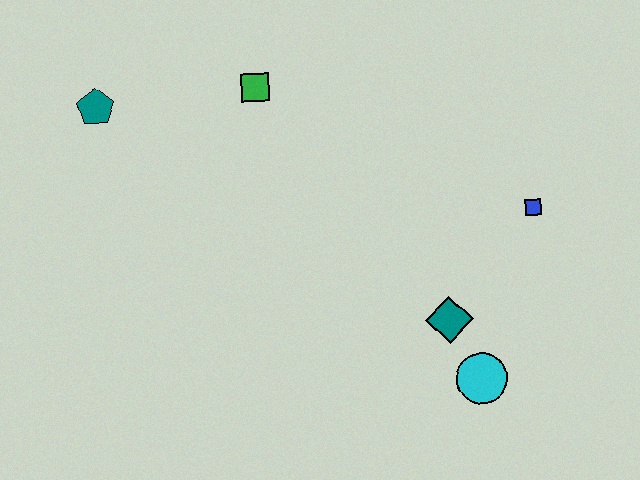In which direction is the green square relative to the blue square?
The green square is to the left of the blue square.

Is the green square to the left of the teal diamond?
Yes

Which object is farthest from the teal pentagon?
The cyan circle is farthest from the teal pentagon.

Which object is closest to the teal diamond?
The cyan circle is closest to the teal diamond.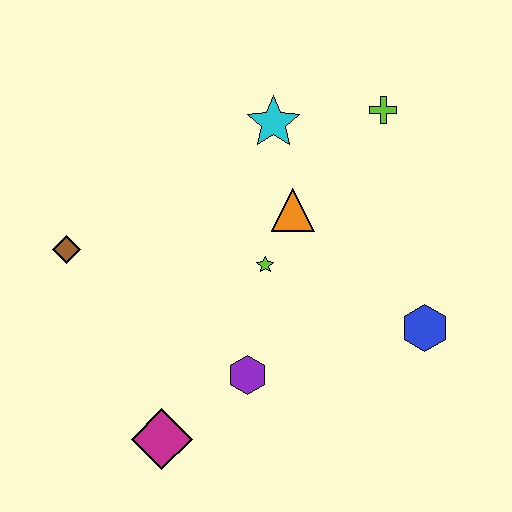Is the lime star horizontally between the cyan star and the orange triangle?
No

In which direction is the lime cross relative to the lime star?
The lime cross is above the lime star.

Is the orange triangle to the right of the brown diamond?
Yes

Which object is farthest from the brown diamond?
The blue hexagon is farthest from the brown diamond.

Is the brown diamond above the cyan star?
No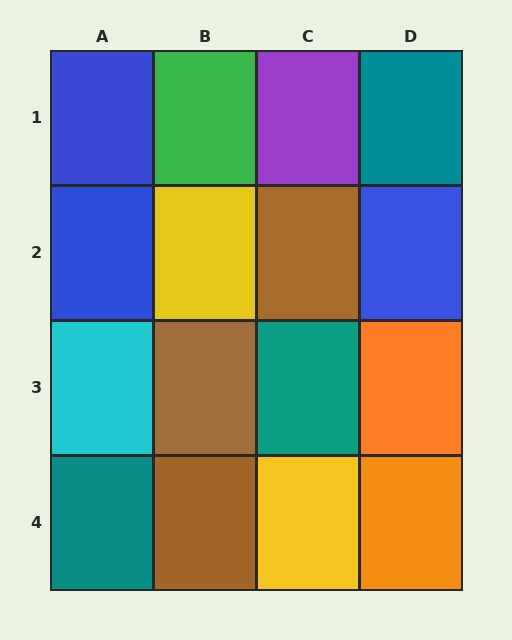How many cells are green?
1 cell is green.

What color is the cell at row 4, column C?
Yellow.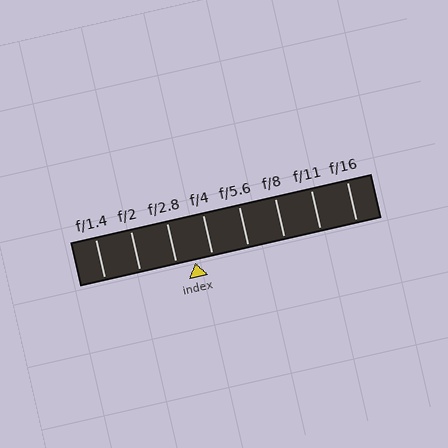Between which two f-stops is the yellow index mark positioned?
The index mark is between f/2.8 and f/4.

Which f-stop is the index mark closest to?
The index mark is closest to f/4.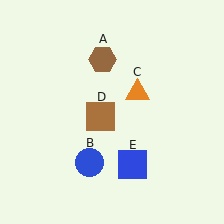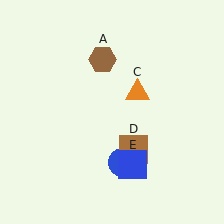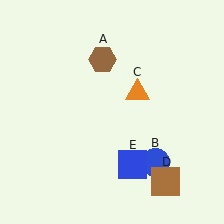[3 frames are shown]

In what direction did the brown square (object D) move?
The brown square (object D) moved down and to the right.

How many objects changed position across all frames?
2 objects changed position: blue circle (object B), brown square (object D).